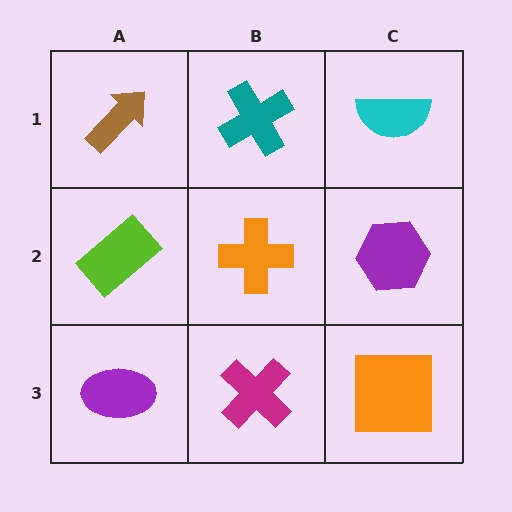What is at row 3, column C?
An orange square.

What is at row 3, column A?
A purple ellipse.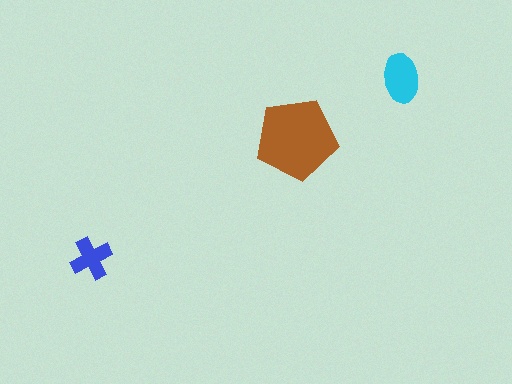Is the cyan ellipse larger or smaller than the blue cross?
Larger.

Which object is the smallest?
The blue cross.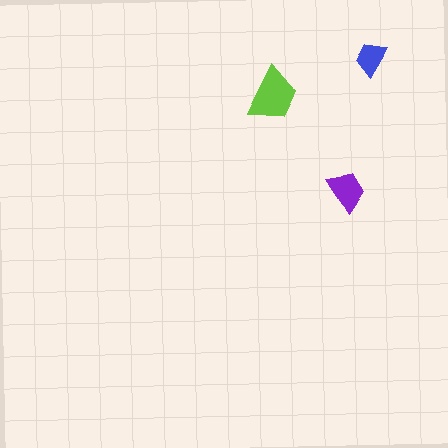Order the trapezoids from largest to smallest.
the lime one, the purple one, the blue one.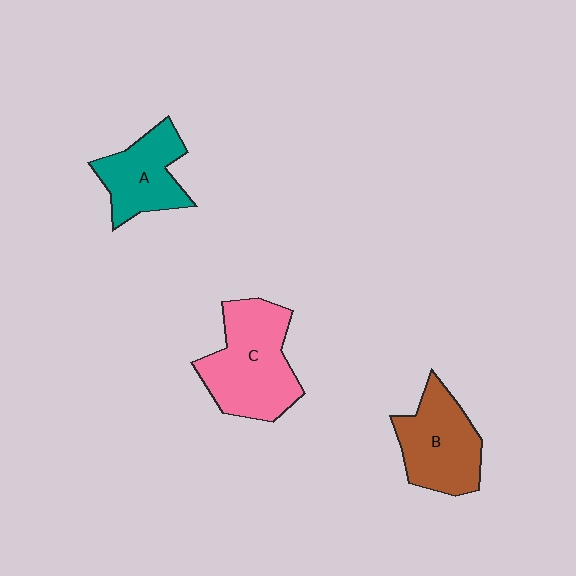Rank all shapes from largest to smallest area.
From largest to smallest: C (pink), B (brown), A (teal).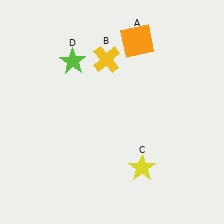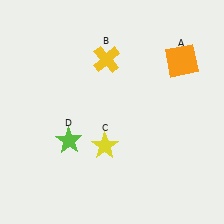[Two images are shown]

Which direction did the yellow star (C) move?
The yellow star (C) moved left.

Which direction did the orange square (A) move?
The orange square (A) moved right.